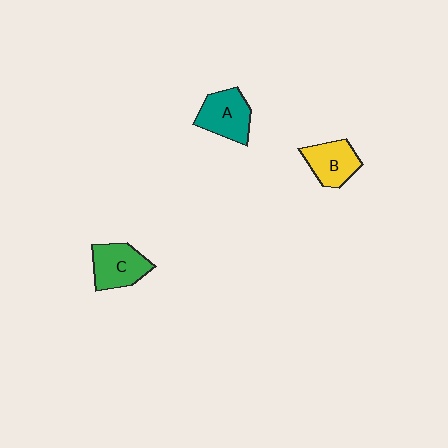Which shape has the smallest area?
Shape B (yellow).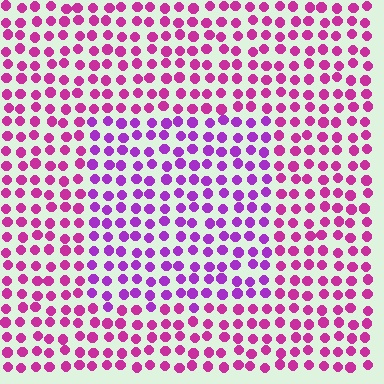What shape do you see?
I see a rectangle.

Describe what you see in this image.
The image is filled with small magenta elements in a uniform arrangement. A rectangle-shaped region is visible where the elements are tinted to a slightly different hue, forming a subtle color boundary.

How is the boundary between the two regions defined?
The boundary is defined purely by a slight shift in hue (about 30 degrees). Spacing, size, and orientation are identical on both sides.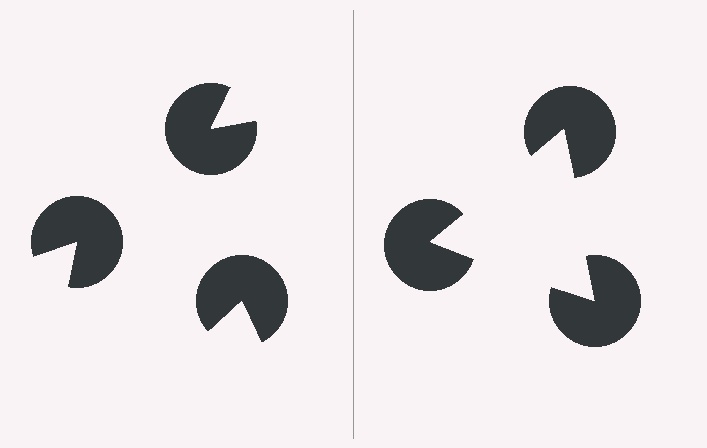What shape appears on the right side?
An illusory triangle.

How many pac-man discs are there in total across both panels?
6 — 3 on each side.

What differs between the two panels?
The pac-man discs are positioned identically on both sides; only the wedge orientations differ. On the right they align to a triangle; on the left they are misaligned.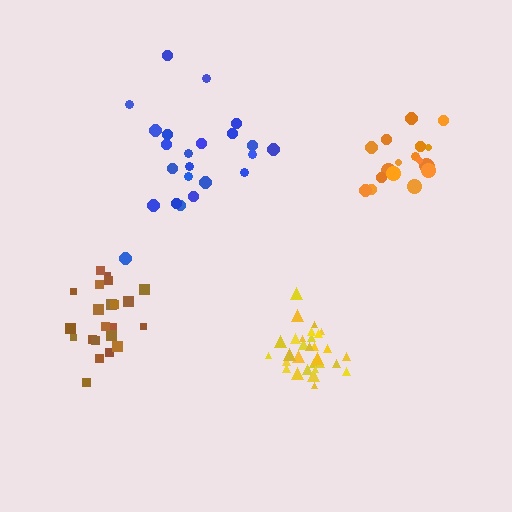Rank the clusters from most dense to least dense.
yellow, brown, orange, blue.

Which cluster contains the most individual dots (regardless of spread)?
Yellow (30).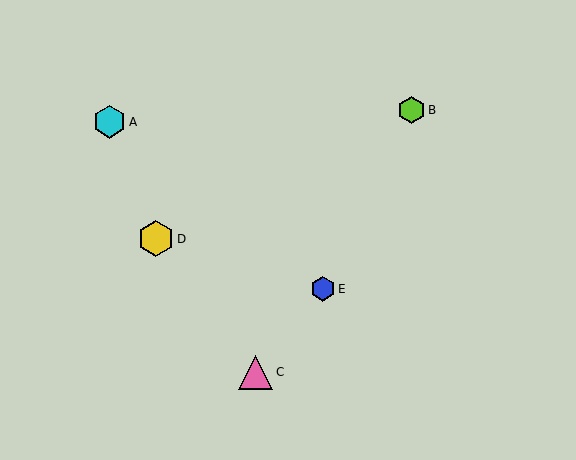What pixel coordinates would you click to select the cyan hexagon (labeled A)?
Click at (110, 122) to select the cyan hexagon A.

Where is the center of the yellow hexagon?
The center of the yellow hexagon is at (156, 239).